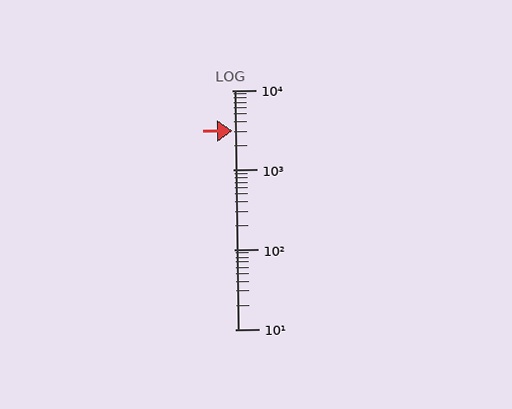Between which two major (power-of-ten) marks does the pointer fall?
The pointer is between 1000 and 10000.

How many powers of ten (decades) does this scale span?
The scale spans 3 decades, from 10 to 10000.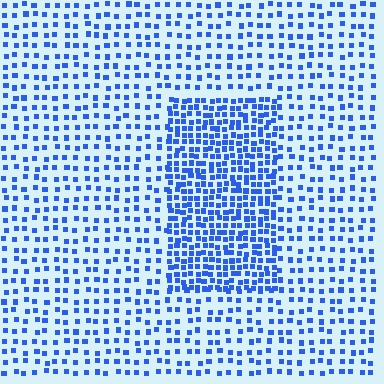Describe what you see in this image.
The image contains small blue elements arranged at two different densities. A rectangle-shaped region is visible where the elements are more densely packed than the surrounding area.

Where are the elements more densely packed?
The elements are more densely packed inside the rectangle boundary.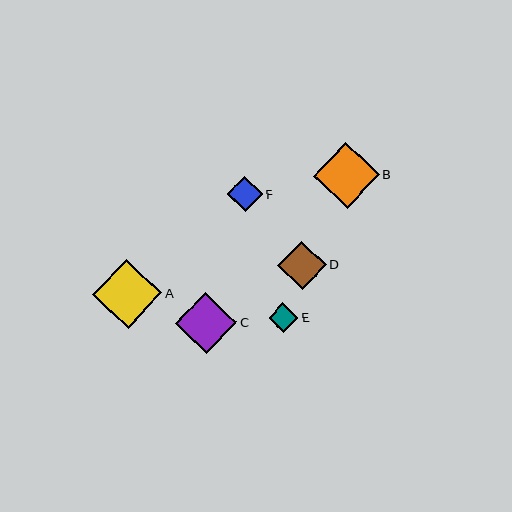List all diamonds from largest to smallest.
From largest to smallest: A, B, C, D, F, E.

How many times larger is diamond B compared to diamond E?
Diamond B is approximately 2.2 times the size of diamond E.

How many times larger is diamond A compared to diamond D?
Diamond A is approximately 1.4 times the size of diamond D.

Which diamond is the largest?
Diamond A is the largest with a size of approximately 69 pixels.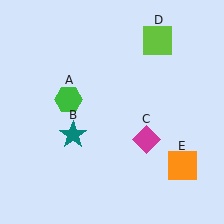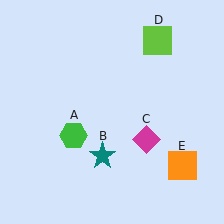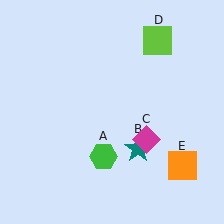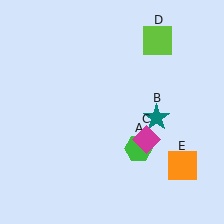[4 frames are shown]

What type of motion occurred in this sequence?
The green hexagon (object A), teal star (object B) rotated counterclockwise around the center of the scene.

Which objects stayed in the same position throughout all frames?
Magenta diamond (object C) and lime square (object D) and orange square (object E) remained stationary.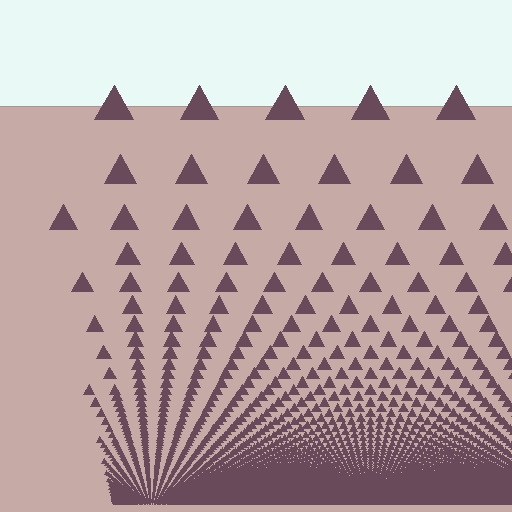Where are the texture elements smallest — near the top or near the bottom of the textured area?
Near the bottom.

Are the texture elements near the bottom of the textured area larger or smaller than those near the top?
Smaller. The gradient is inverted — elements near the bottom are smaller and denser.